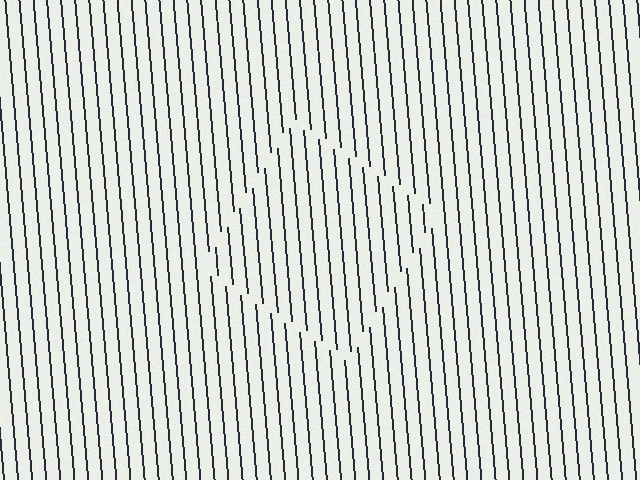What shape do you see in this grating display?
An illusory square. The interior of the shape contains the same grating, shifted by half a period — the contour is defined by the phase discontinuity where line-ends from the inner and outer gratings abut.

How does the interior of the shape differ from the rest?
The interior of the shape contains the same grating, shifted by half a period — the contour is defined by the phase discontinuity where line-ends from the inner and outer gratings abut.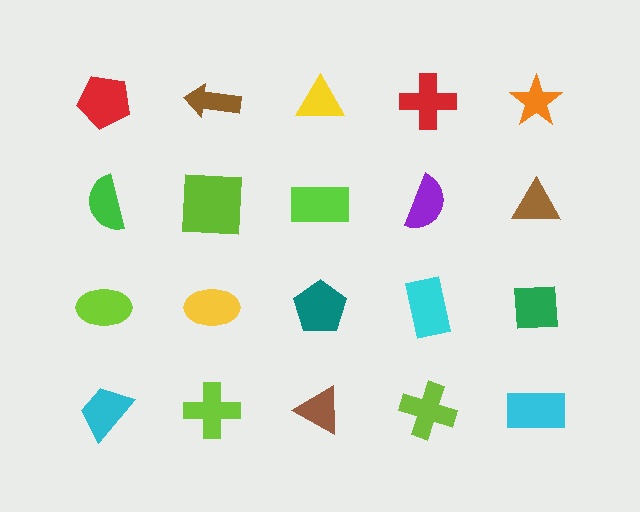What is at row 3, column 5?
A green square.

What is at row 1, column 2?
A brown arrow.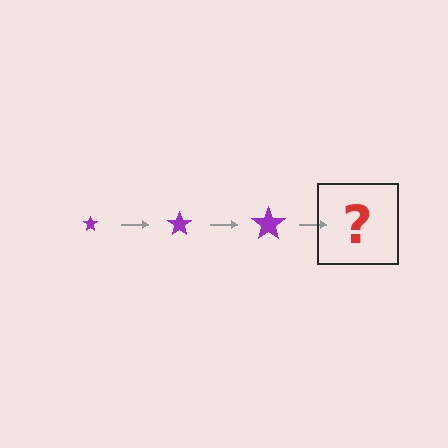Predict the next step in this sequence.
The next step is a purple star, larger than the previous one.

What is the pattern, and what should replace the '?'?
The pattern is that the star gets progressively larger each step. The '?' should be a purple star, larger than the previous one.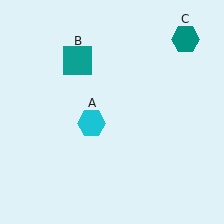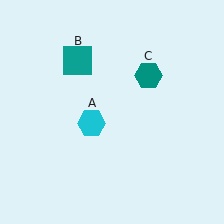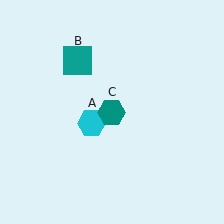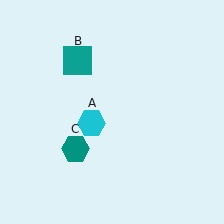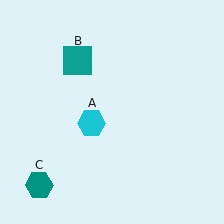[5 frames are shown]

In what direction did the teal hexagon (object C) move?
The teal hexagon (object C) moved down and to the left.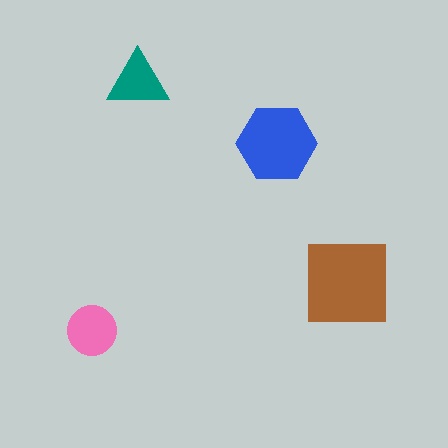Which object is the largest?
The brown square.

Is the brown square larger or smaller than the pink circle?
Larger.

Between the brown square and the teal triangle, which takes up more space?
The brown square.